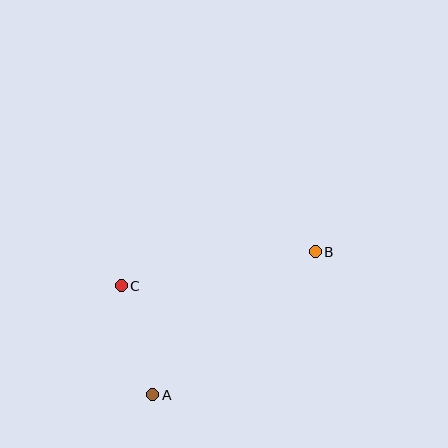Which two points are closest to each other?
Points A and C are closest to each other.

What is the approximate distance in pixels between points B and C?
The distance between B and C is approximately 197 pixels.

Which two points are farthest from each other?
Points A and B are farthest from each other.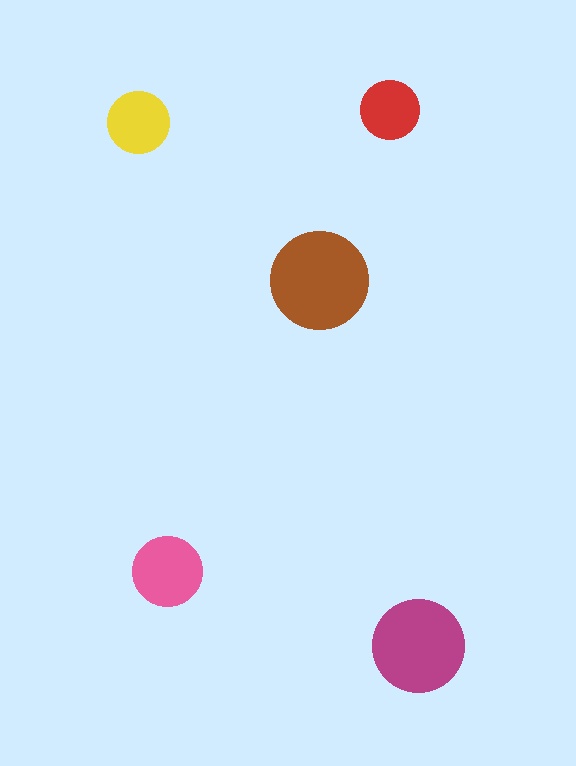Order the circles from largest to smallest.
the brown one, the magenta one, the pink one, the yellow one, the red one.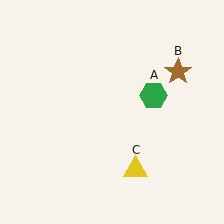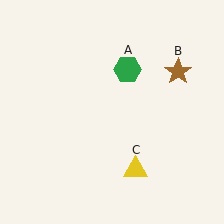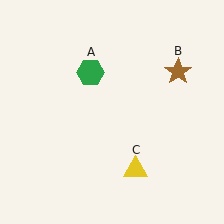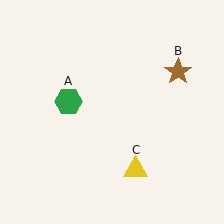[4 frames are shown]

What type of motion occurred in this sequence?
The green hexagon (object A) rotated counterclockwise around the center of the scene.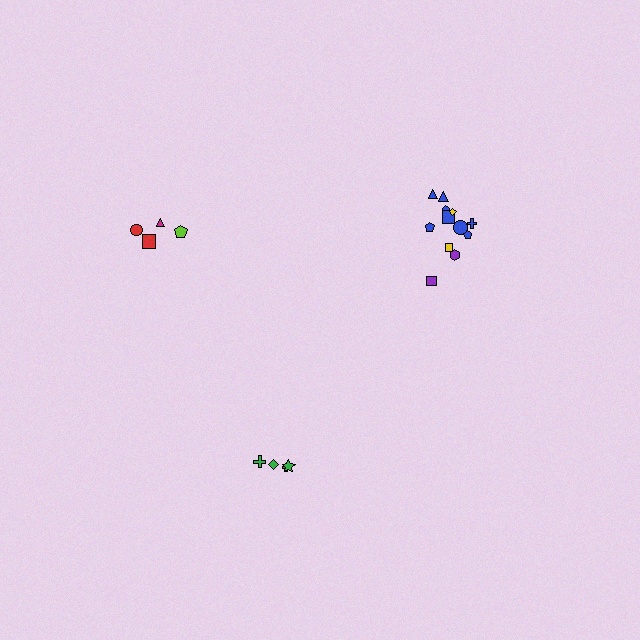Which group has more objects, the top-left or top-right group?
The top-right group.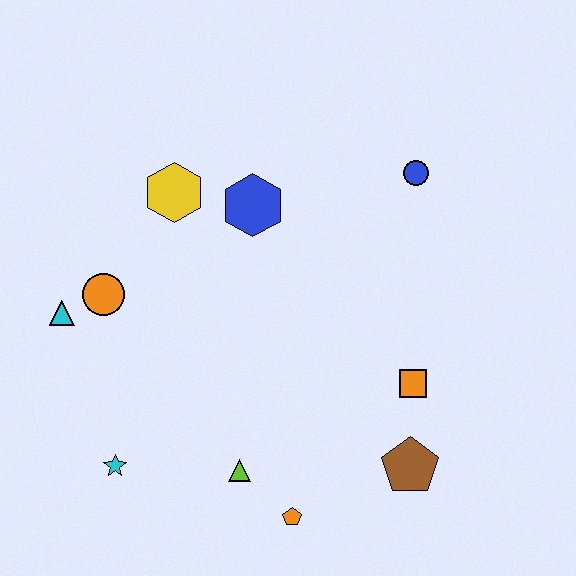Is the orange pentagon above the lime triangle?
No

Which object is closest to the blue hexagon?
The yellow hexagon is closest to the blue hexagon.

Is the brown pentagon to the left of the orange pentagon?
No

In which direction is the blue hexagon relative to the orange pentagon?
The blue hexagon is above the orange pentagon.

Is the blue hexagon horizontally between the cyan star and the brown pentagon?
Yes